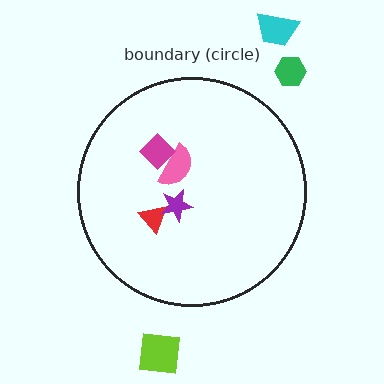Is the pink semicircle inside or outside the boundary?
Inside.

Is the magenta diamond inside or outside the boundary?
Inside.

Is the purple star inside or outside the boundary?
Inside.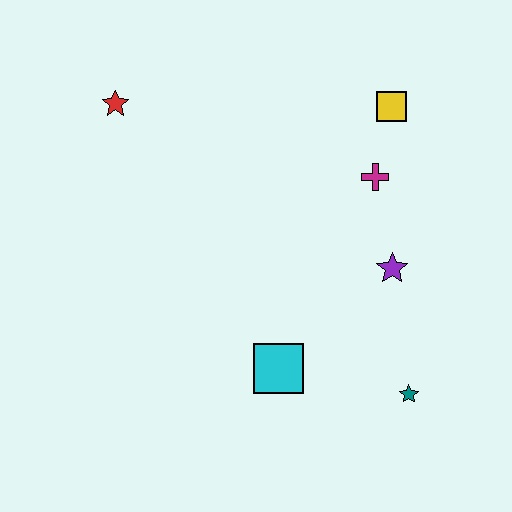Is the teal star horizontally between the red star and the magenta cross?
No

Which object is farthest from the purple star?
The red star is farthest from the purple star.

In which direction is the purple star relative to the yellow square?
The purple star is below the yellow square.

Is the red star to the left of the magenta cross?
Yes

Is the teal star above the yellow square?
No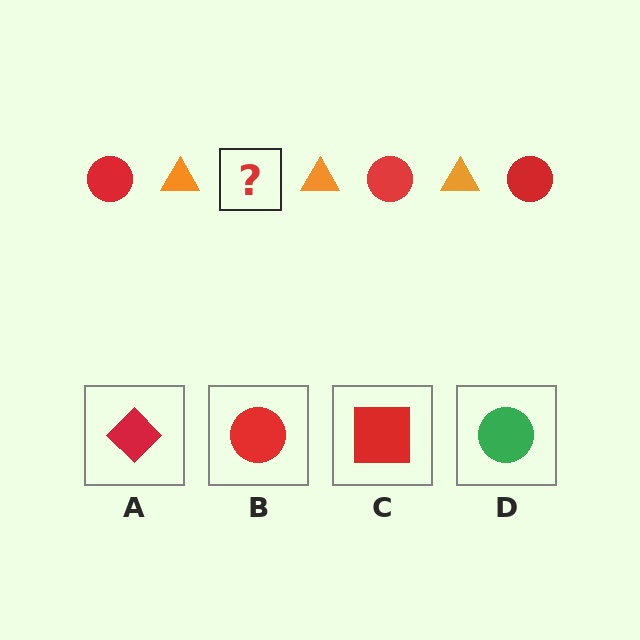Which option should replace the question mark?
Option B.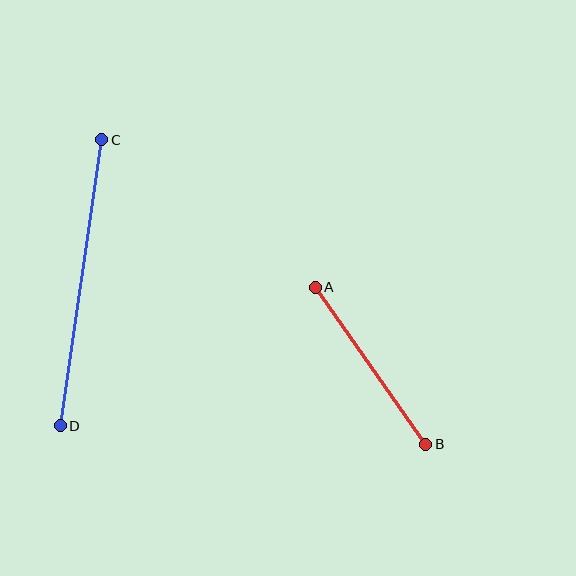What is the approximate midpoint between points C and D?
The midpoint is at approximately (81, 283) pixels.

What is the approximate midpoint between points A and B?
The midpoint is at approximately (370, 366) pixels.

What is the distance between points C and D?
The distance is approximately 289 pixels.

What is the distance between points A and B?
The distance is approximately 192 pixels.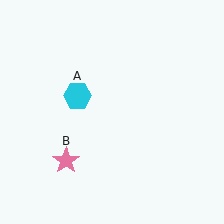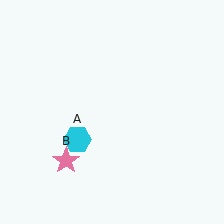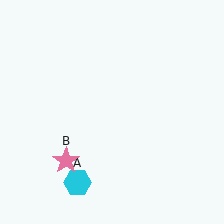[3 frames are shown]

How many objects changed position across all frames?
1 object changed position: cyan hexagon (object A).